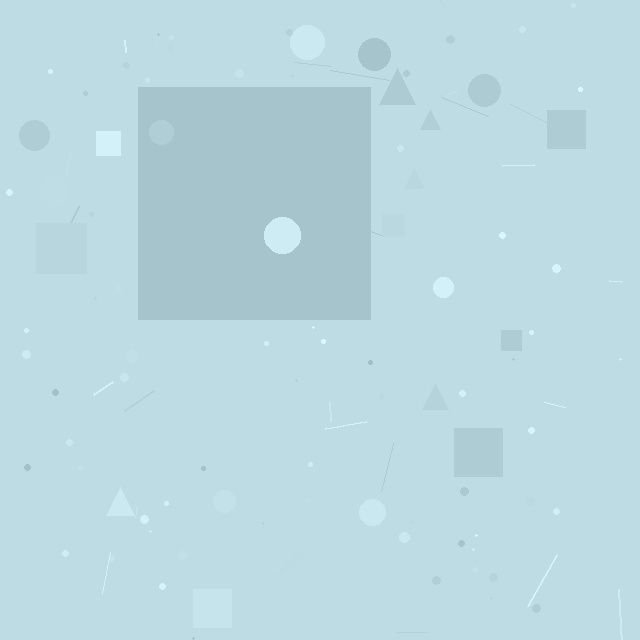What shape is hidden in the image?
A square is hidden in the image.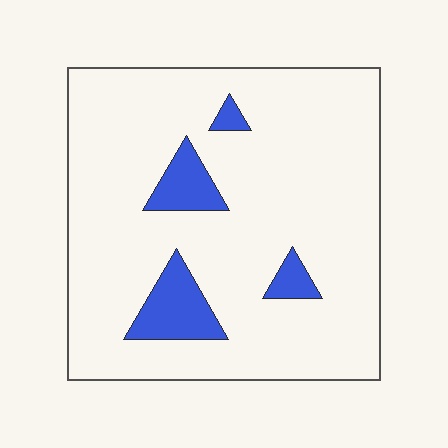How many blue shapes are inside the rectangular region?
4.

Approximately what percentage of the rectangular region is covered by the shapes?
Approximately 10%.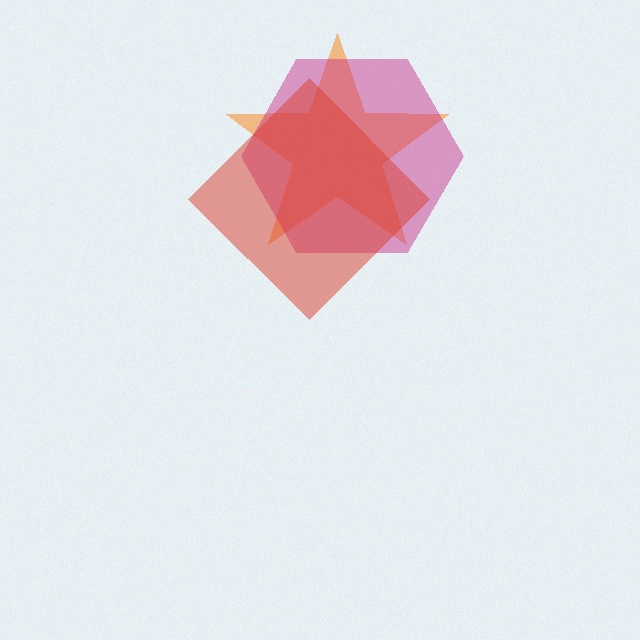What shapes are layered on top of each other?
The layered shapes are: an orange star, a magenta hexagon, a red diamond.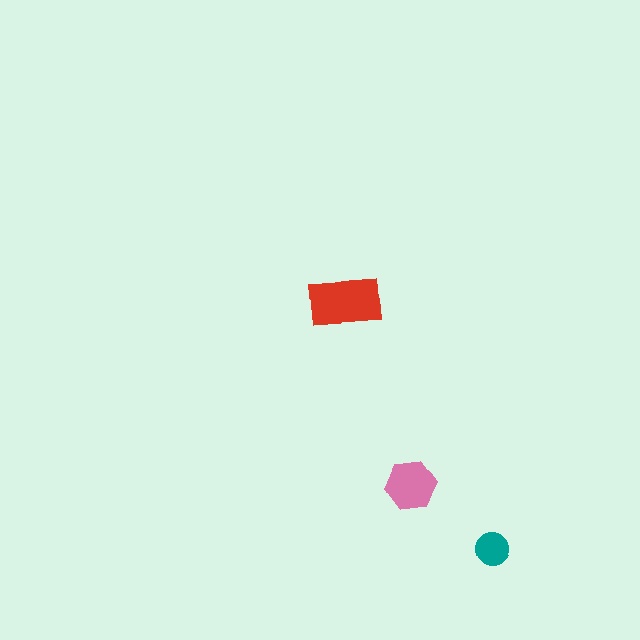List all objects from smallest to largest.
The teal circle, the pink hexagon, the red rectangle.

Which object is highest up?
The red rectangle is topmost.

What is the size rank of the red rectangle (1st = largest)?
1st.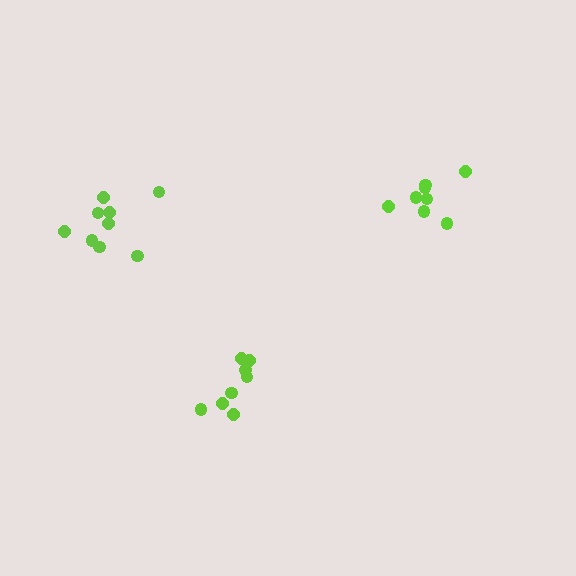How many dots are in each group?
Group 1: 8 dots, Group 2: 9 dots, Group 3: 8 dots (25 total).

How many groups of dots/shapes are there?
There are 3 groups.